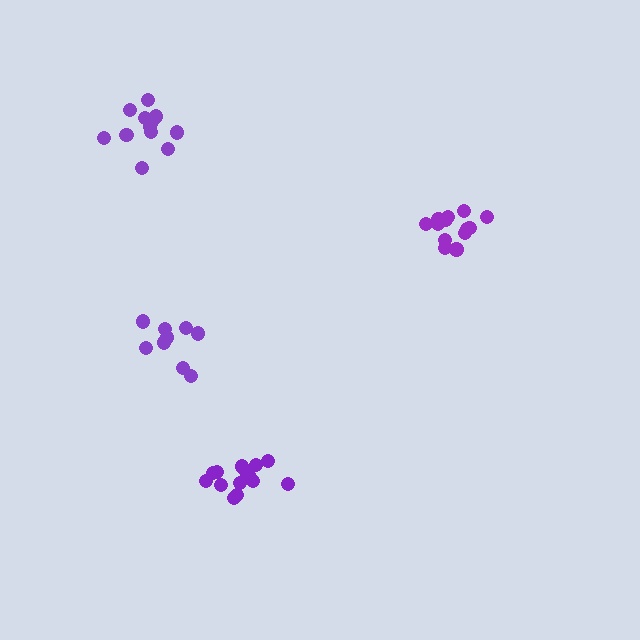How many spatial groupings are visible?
There are 4 spatial groupings.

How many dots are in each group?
Group 1: 15 dots, Group 2: 14 dots, Group 3: 10 dots, Group 4: 12 dots (51 total).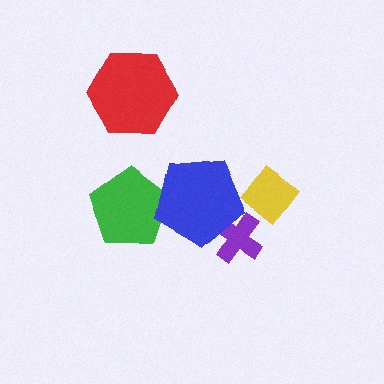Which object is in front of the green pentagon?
The blue pentagon is in front of the green pentagon.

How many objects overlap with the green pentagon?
1 object overlaps with the green pentagon.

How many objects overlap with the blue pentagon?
2 objects overlap with the blue pentagon.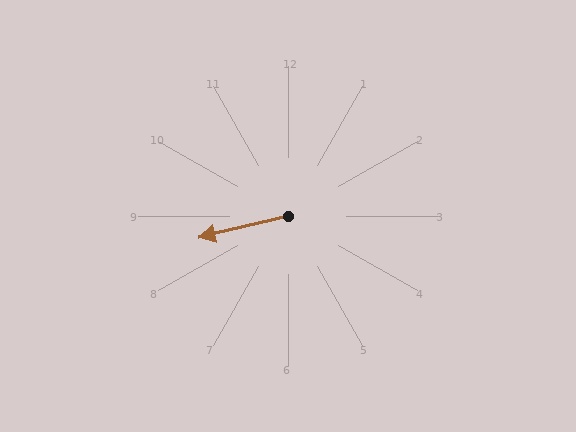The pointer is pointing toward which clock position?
Roughly 9 o'clock.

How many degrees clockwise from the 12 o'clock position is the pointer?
Approximately 257 degrees.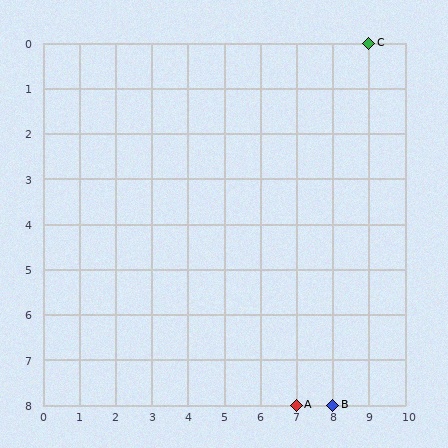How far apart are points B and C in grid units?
Points B and C are 1 column and 8 rows apart (about 8.1 grid units diagonally).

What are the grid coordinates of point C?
Point C is at grid coordinates (9, 0).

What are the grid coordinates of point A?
Point A is at grid coordinates (7, 8).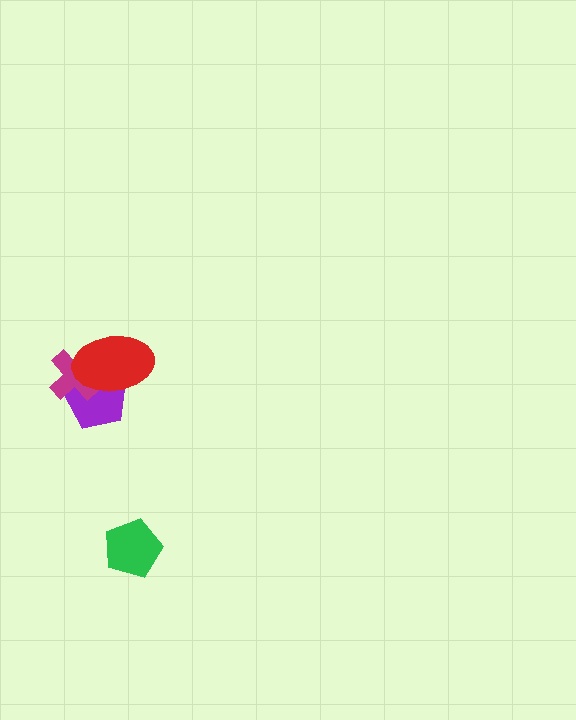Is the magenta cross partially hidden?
Yes, it is partially covered by another shape.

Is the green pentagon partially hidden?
No, no other shape covers it.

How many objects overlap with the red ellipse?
2 objects overlap with the red ellipse.